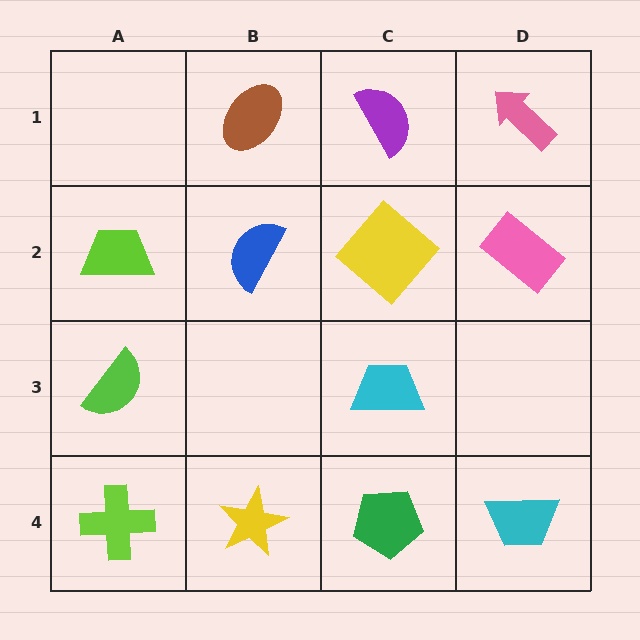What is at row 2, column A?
A lime trapezoid.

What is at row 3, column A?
A lime semicircle.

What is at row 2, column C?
A yellow diamond.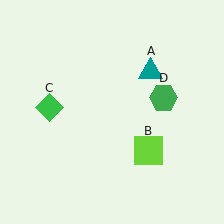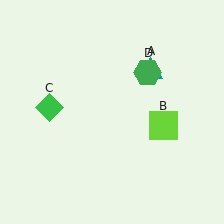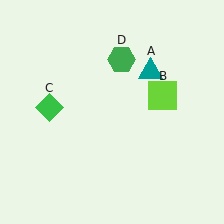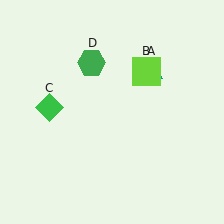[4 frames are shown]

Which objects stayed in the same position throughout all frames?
Teal triangle (object A) and green diamond (object C) remained stationary.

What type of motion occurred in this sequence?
The lime square (object B), green hexagon (object D) rotated counterclockwise around the center of the scene.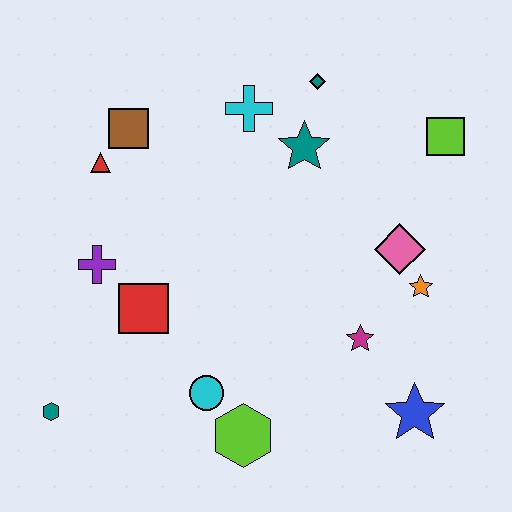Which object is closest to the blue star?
The magenta star is closest to the blue star.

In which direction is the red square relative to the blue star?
The red square is to the left of the blue star.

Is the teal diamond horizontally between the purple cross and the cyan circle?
No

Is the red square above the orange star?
No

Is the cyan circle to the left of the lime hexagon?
Yes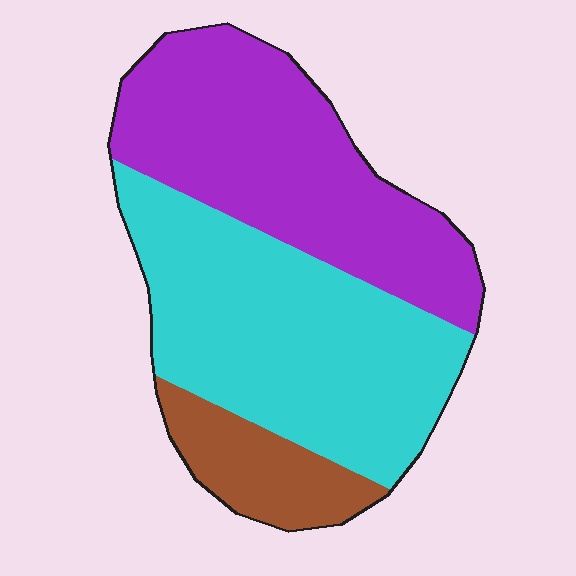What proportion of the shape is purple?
Purple covers roughly 40% of the shape.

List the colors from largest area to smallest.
From largest to smallest: cyan, purple, brown.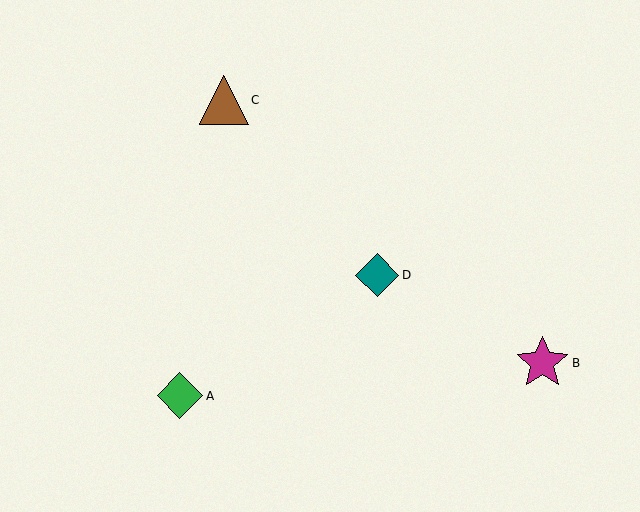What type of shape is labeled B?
Shape B is a magenta star.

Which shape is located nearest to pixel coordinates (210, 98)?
The brown triangle (labeled C) at (224, 100) is nearest to that location.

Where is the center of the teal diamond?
The center of the teal diamond is at (377, 275).